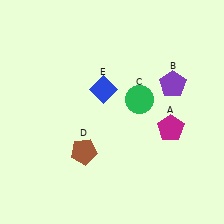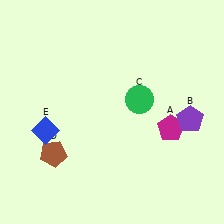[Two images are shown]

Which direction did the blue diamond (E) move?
The blue diamond (E) moved left.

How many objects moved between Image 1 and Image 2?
3 objects moved between the two images.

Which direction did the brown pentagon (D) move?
The brown pentagon (D) moved left.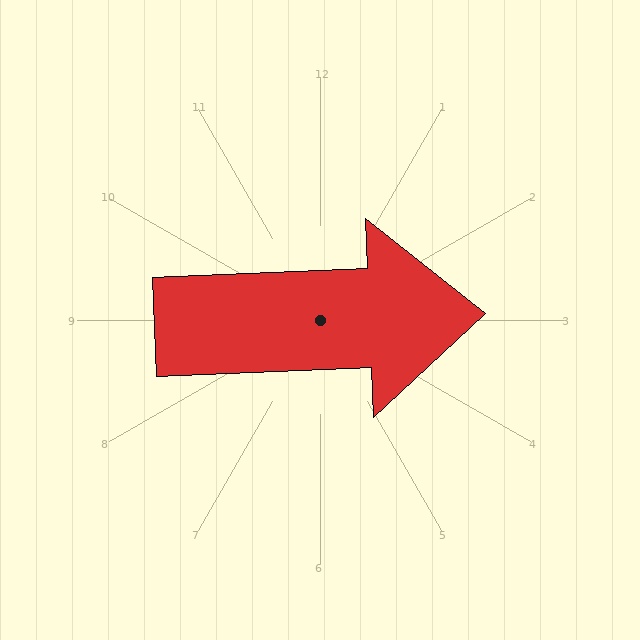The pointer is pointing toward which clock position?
Roughly 3 o'clock.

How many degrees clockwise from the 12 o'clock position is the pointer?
Approximately 88 degrees.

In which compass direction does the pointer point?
East.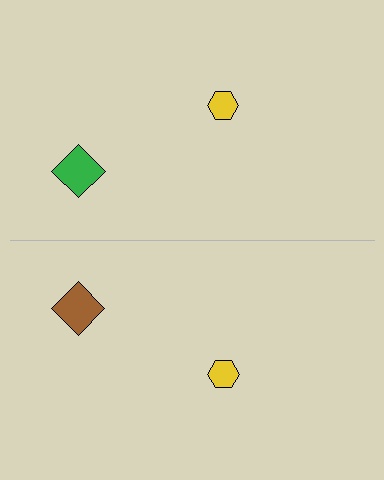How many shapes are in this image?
There are 4 shapes in this image.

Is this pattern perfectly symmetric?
No, the pattern is not perfectly symmetric. The brown diamond on the bottom side breaks the symmetry — its mirror counterpart is green.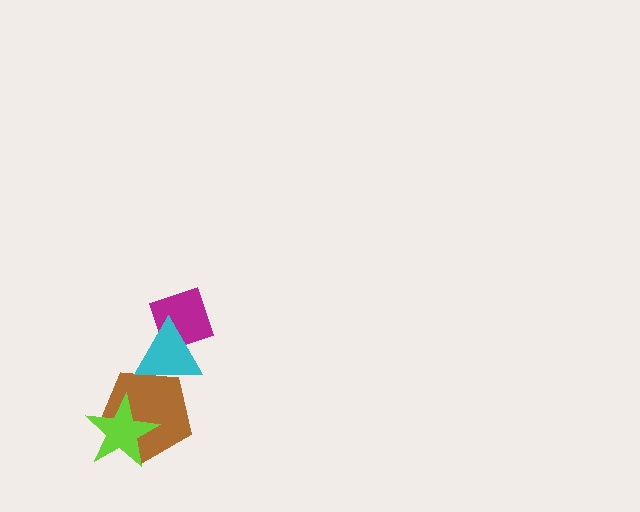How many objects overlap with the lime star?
1 object overlaps with the lime star.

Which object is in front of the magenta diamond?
The cyan triangle is in front of the magenta diamond.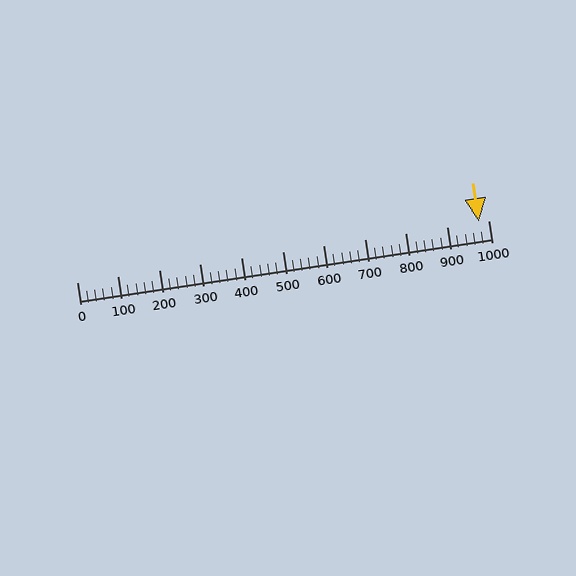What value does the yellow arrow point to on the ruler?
The yellow arrow points to approximately 977.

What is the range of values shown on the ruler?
The ruler shows values from 0 to 1000.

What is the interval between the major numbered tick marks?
The major tick marks are spaced 100 units apart.